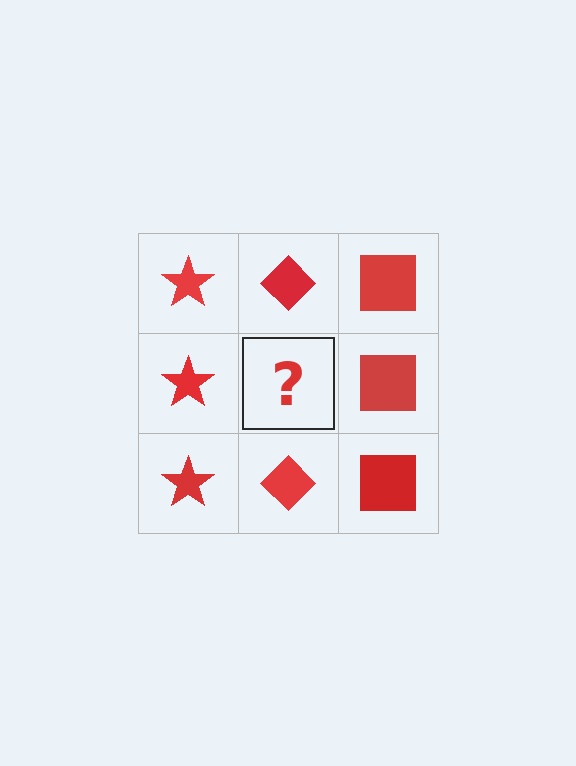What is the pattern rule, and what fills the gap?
The rule is that each column has a consistent shape. The gap should be filled with a red diamond.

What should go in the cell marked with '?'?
The missing cell should contain a red diamond.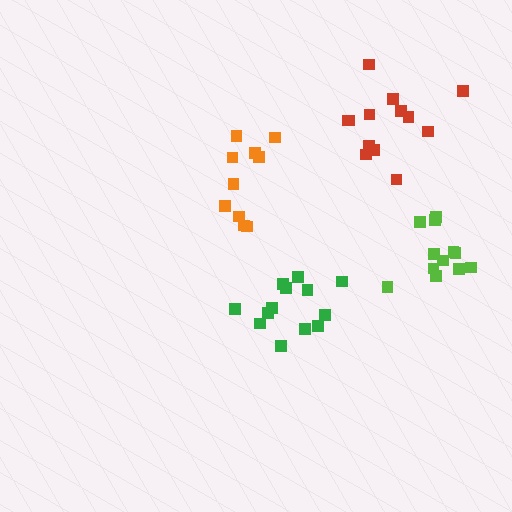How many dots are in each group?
Group 1: 12 dots, Group 2: 10 dots, Group 3: 13 dots, Group 4: 13 dots (48 total).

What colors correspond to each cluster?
The clusters are colored: lime, orange, red, green.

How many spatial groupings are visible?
There are 4 spatial groupings.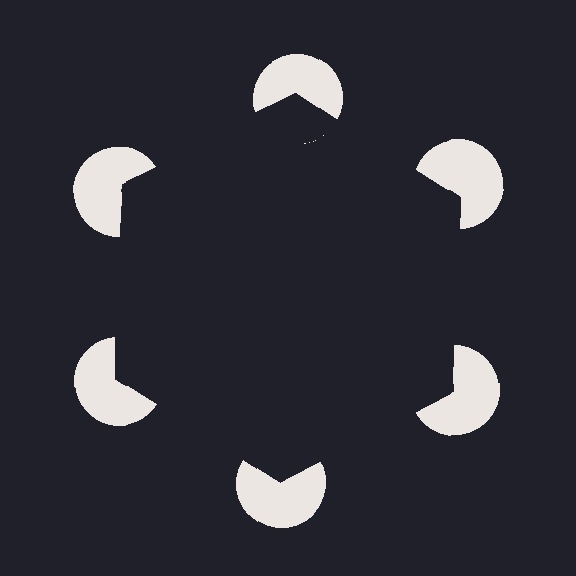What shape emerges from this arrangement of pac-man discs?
An illusory hexagon — its edges are inferred from the aligned wedge cuts in the pac-man discs, not physically drawn.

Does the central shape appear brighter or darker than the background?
It typically appears slightly darker than the background, even though no actual brightness change is drawn.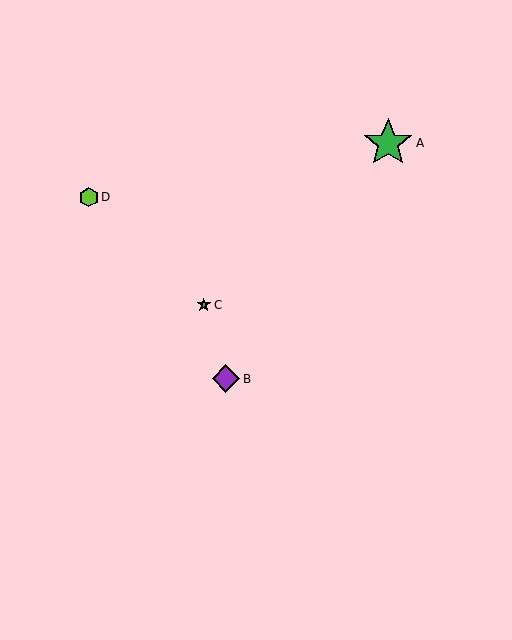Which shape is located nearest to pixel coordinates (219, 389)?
The purple diamond (labeled B) at (226, 379) is nearest to that location.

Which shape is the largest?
The green star (labeled A) is the largest.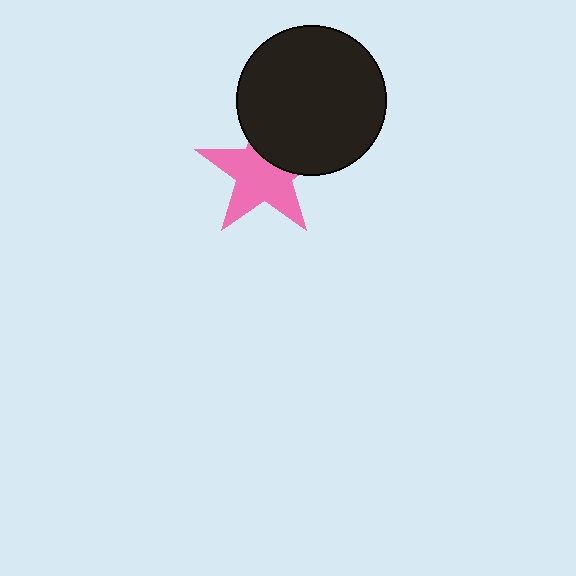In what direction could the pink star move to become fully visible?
The pink star could move down. That would shift it out from behind the black circle entirely.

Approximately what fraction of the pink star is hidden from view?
Roughly 33% of the pink star is hidden behind the black circle.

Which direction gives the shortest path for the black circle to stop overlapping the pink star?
Moving up gives the shortest separation.